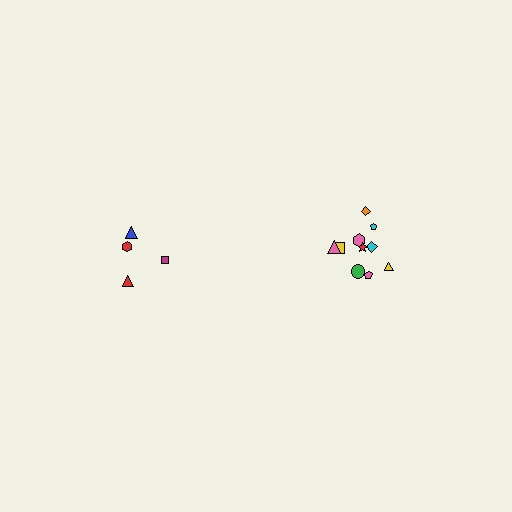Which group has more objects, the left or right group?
The right group.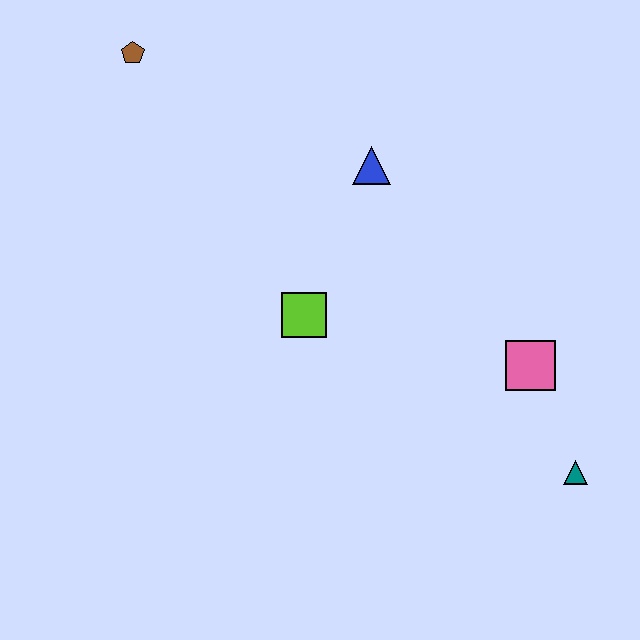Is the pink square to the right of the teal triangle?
No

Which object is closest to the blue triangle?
The lime square is closest to the blue triangle.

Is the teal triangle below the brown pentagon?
Yes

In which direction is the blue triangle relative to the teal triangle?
The blue triangle is above the teal triangle.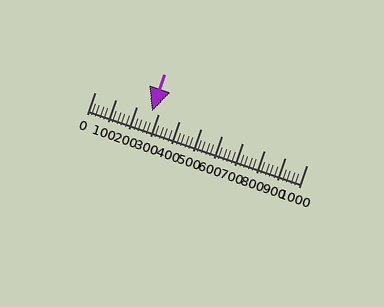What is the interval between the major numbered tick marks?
The major tick marks are spaced 100 units apart.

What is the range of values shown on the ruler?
The ruler shows values from 0 to 1000.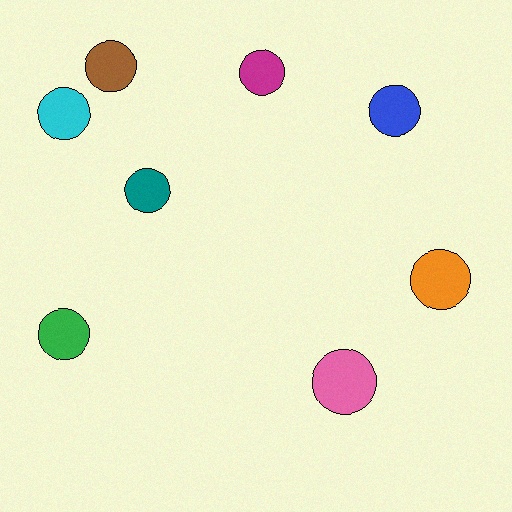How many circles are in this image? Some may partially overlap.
There are 8 circles.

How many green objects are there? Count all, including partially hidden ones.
There is 1 green object.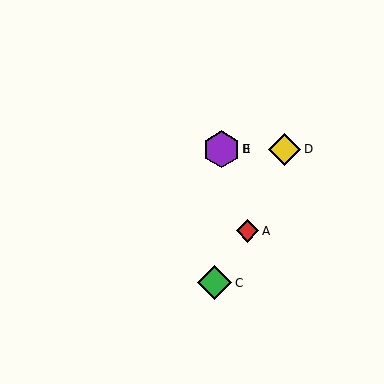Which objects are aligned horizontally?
Objects B, D, E are aligned horizontally.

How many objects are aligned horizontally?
3 objects (B, D, E) are aligned horizontally.